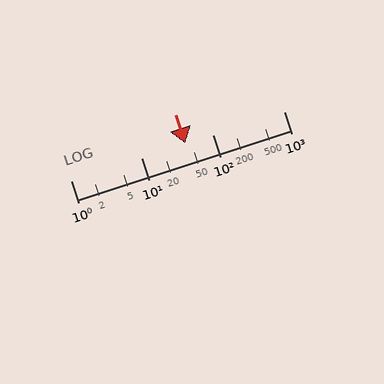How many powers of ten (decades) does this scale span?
The scale spans 3 decades, from 1 to 1000.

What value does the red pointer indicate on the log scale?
The pointer indicates approximately 41.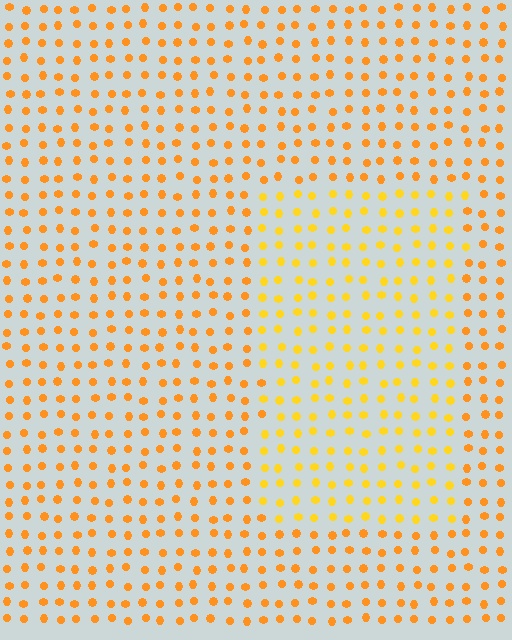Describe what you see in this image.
The image is filled with small orange elements in a uniform arrangement. A rectangle-shaped region is visible where the elements are tinted to a slightly different hue, forming a subtle color boundary.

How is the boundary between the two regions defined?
The boundary is defined purely by a slight shift in hue (about 19 degrees). Spacing, size, and orientation are identical on both sides.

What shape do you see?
I see a rectangle.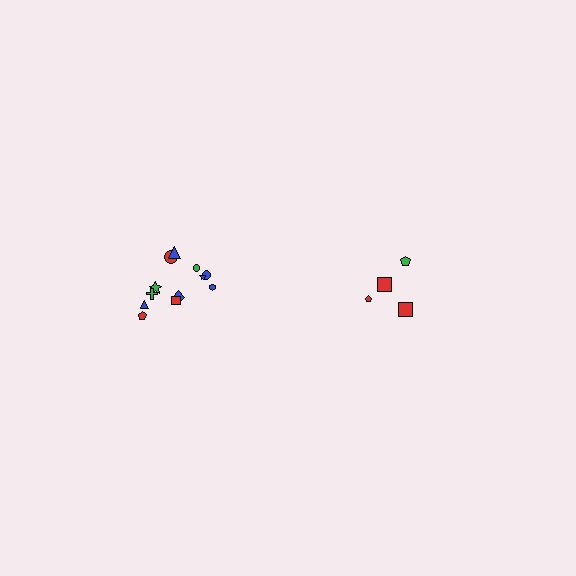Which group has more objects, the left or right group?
The left group.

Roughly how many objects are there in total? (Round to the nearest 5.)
Roughly 15 objects in total.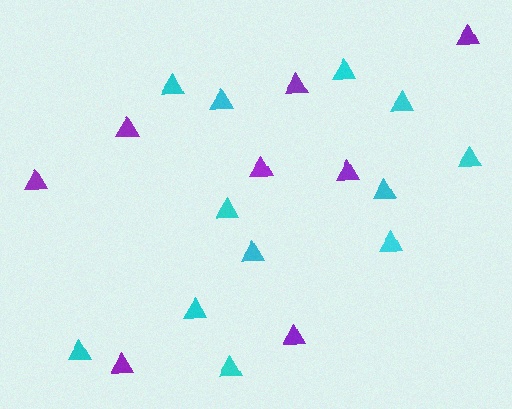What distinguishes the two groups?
There are 2 groups: one group of cyan triangles (12) and one group of purple triangles (8).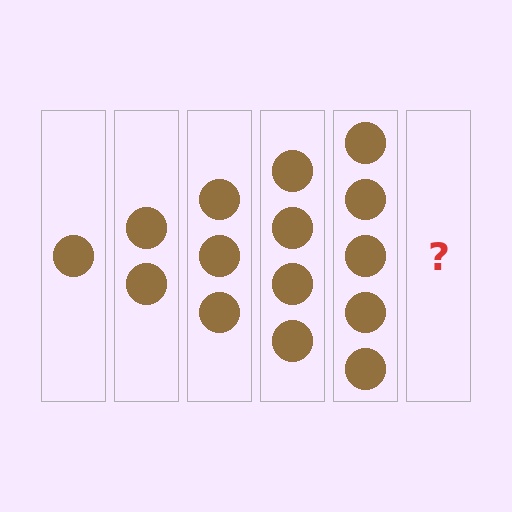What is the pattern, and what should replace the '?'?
The pattern is that each step adds one more circle. The '?' should be 6 circles.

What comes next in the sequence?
The next element should be 6 circles.